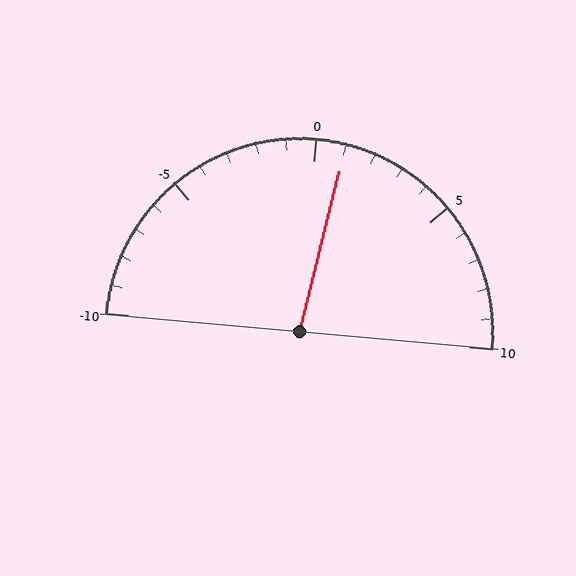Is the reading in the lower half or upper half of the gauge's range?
The reading is in the upper half of the range (-10 to 10).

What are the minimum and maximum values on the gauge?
The gauge ranges from -10 to 10.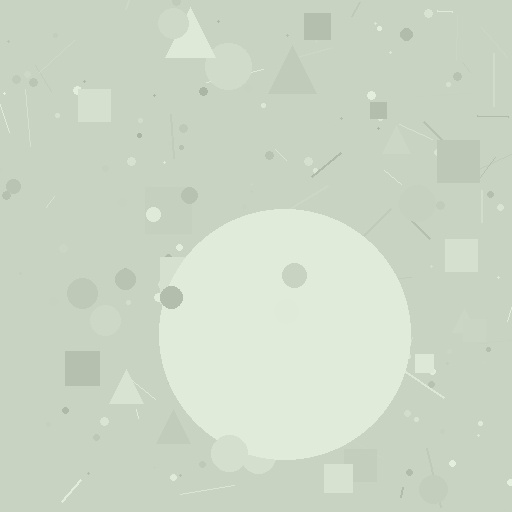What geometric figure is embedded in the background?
A circle is embedded in the background.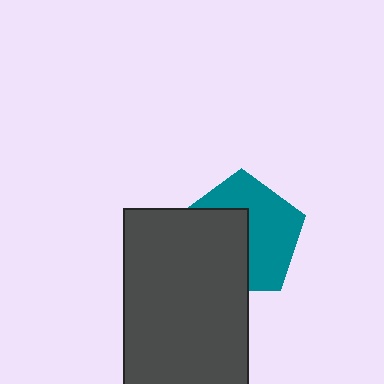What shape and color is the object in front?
The object in front is a dark gray rectangle.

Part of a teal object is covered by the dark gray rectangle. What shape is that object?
It is a pentagon.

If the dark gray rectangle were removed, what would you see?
You would see the complete teal pentagon.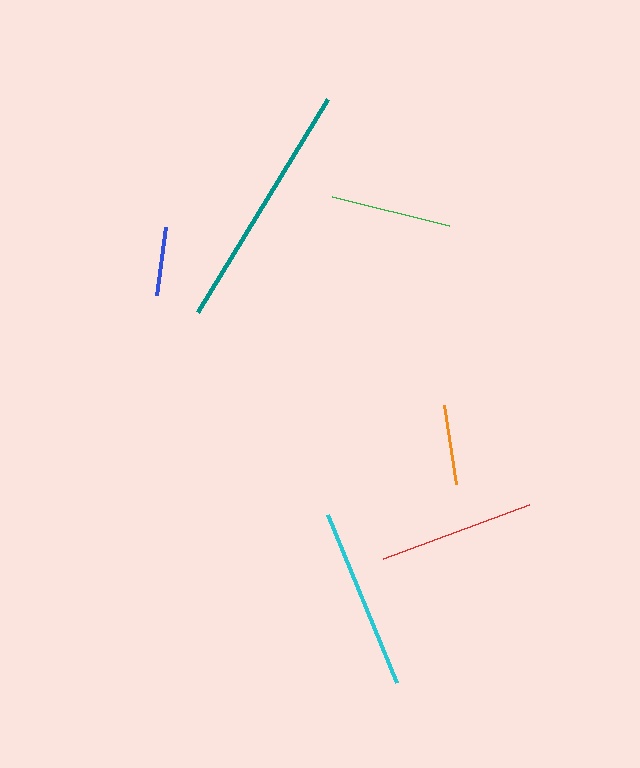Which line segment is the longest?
The teal line is the longest at approximately 250 pixels.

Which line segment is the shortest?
The blue line is the shortest at approximately 69 pixels.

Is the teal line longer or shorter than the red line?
The teal line is longer than the red line.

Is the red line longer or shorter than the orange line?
The red line is longer than the orange line.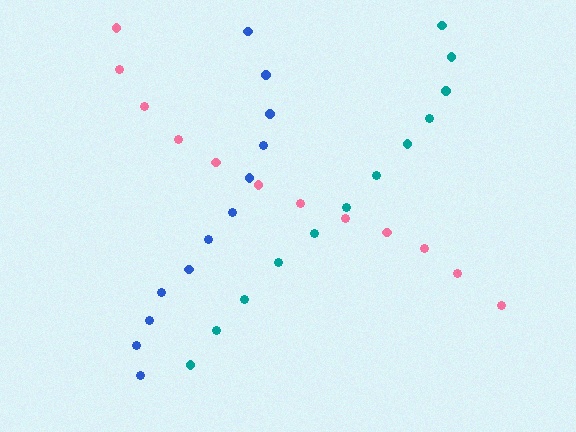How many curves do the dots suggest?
There are 3 distinct paths.